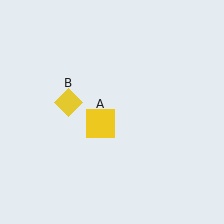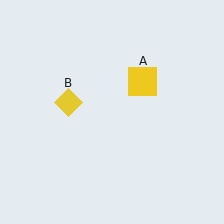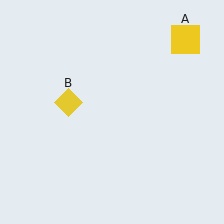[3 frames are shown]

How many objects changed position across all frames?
1 object changed position: yellow square (object A).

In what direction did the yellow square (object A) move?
The yellow square (object A) moved up and to the right.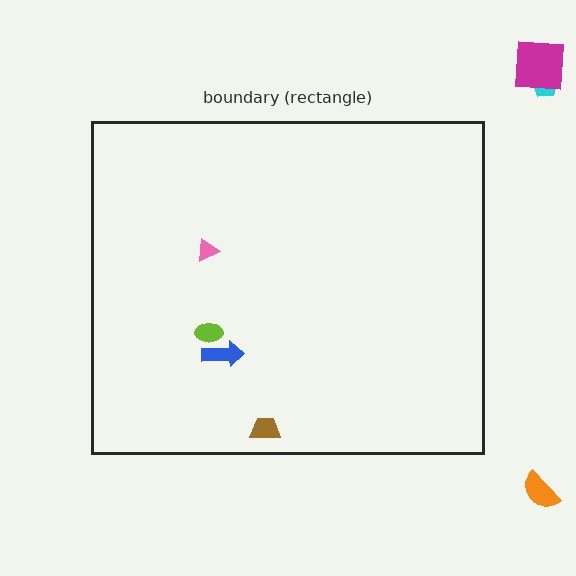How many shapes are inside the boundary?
4 inside, 3 outside.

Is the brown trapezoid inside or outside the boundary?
Inside.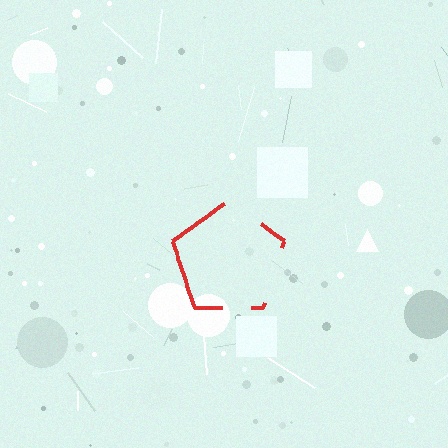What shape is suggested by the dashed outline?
The dashed outline suggests a pentagon.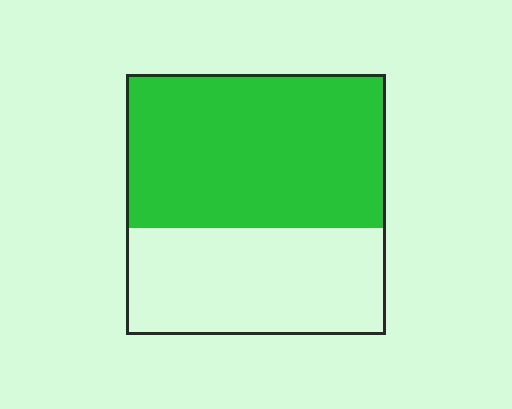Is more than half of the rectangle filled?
Yes.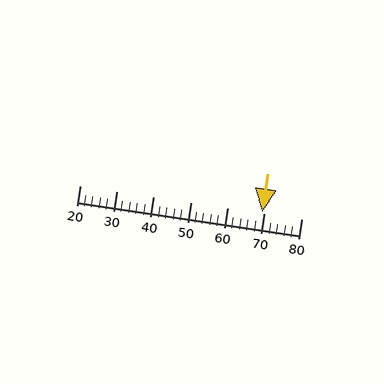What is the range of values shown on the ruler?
The ruler shows values from 20 to 80.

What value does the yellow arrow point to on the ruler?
The yellow arrow points to approximately 69.